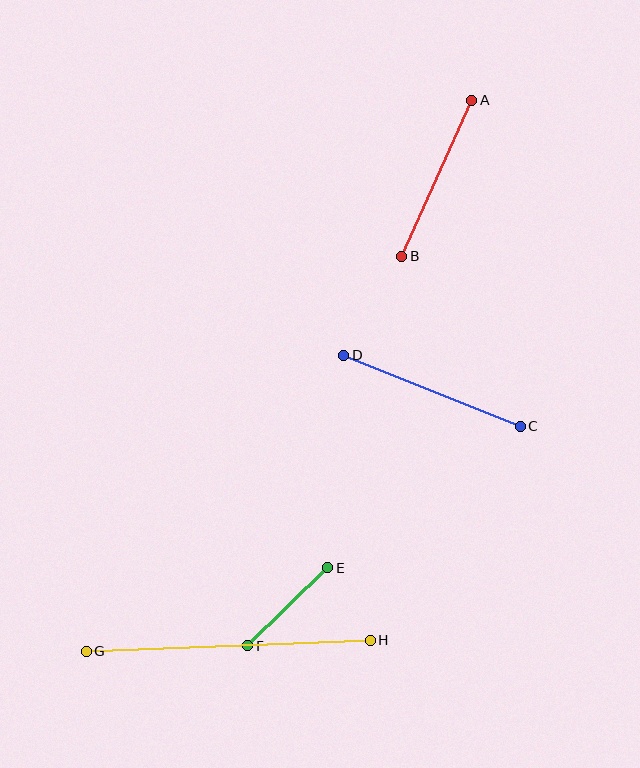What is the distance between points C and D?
The distance is approximately 190 pixels.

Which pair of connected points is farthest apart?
Points G and H are farthest apart.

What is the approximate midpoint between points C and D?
The midpoint is at approximately (432, 391) pixels.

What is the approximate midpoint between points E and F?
The midpoint is at approximately (288, 607) pixels.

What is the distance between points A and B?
The distance is approximately 171 pixels.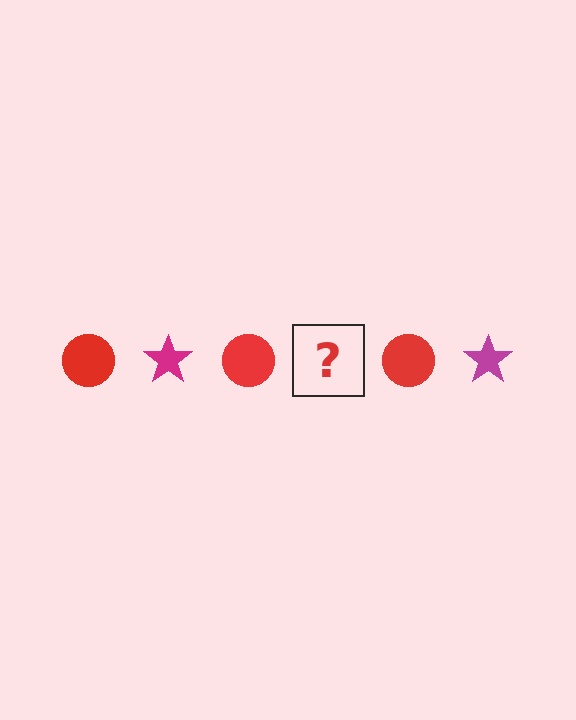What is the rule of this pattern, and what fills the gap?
The rule is that the pattern alternates between red circle and magenta star. The gap should be filled with a magenta star.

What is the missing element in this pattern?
The missing element is a magenta star.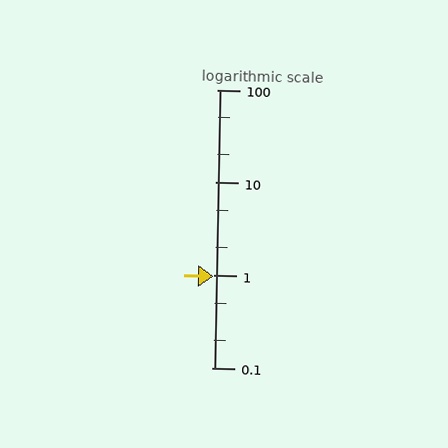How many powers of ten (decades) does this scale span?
The scale spans 3 decades, from 0.1 to 100.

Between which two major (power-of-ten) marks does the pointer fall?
The pointer is between 0.1 and 1.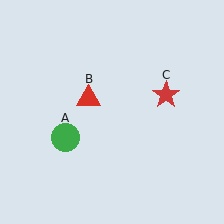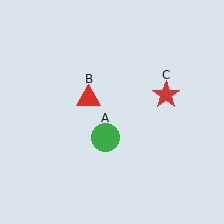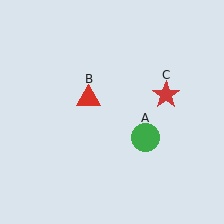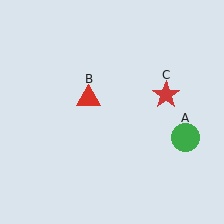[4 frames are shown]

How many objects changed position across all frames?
1 object changed position: green circle (object A).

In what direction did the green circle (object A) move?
The green circle (object A) moved right.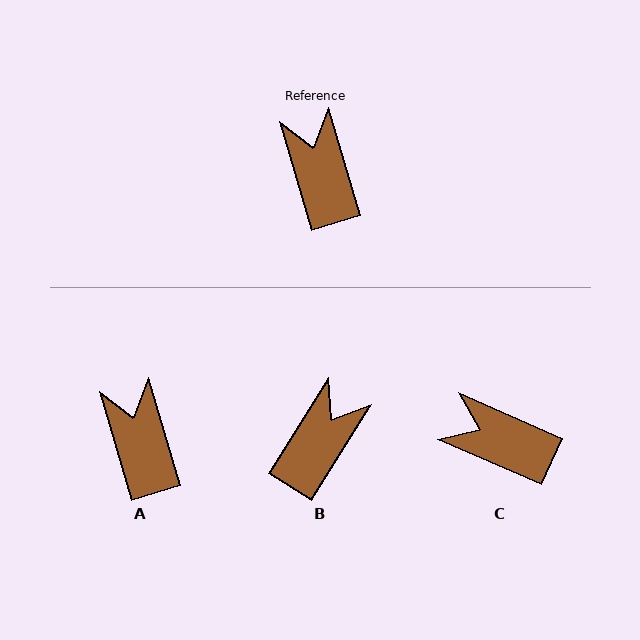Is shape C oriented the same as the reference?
No, it is off by about 50 degrees.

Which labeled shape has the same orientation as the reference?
A.